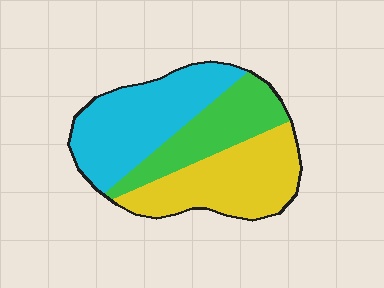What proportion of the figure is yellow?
Yellow takes up about three eighths (3/8) of the figure.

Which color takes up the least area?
Green, at roughly 25%.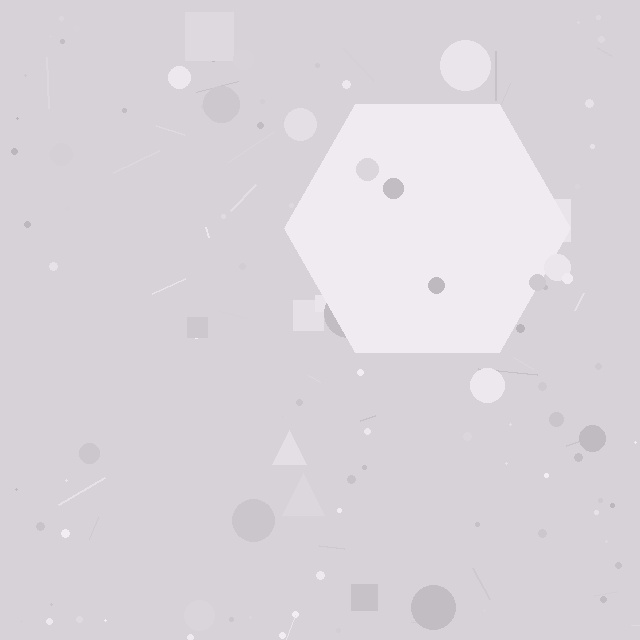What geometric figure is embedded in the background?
A hexagon is embedded in the background.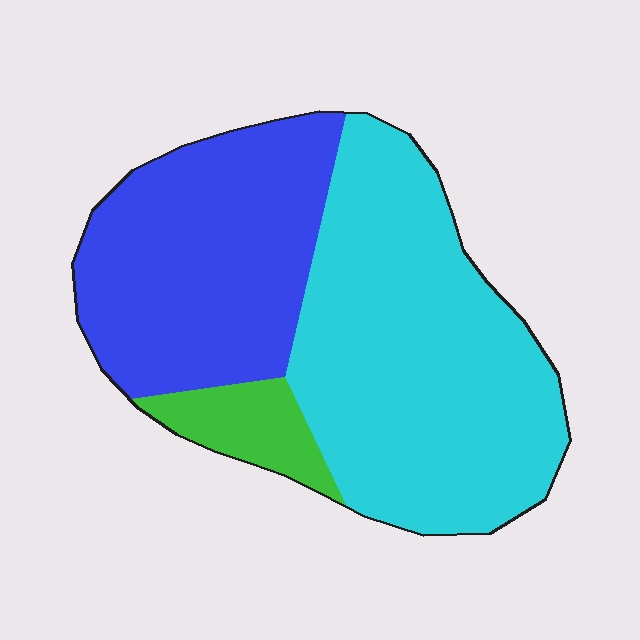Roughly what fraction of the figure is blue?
Blue covers around 40% of the figure.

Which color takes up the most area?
Cyan, at roughly 55%.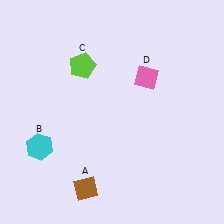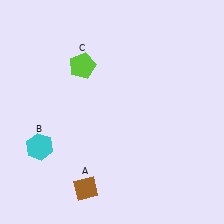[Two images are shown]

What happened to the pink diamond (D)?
The pink diamond (D) was removed in Image 2. It was in the top-right area of Image 1.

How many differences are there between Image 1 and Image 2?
There is 1 difference between the two images.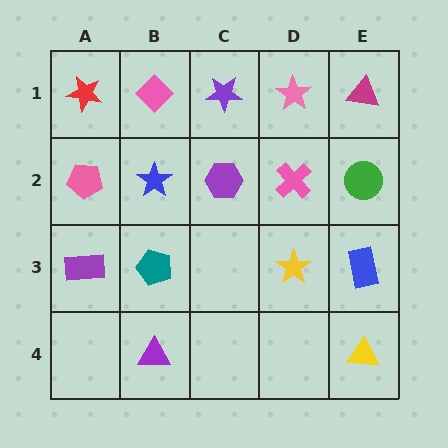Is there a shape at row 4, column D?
No, that cell is empty.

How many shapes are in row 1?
5 shapes.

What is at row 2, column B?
A blue star.